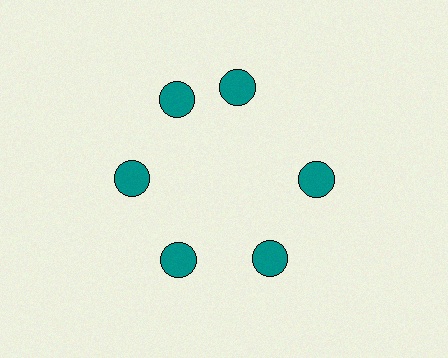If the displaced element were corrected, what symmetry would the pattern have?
It would have 6-fold rotational symmetry — the pattern would map onto itself every 60 degrees.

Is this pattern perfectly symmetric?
No. The 6 teal circles are arranged in a ring, but one element near the 1 o'clock position is rotated out of alignment along the ring, breaking the 6-fold rotational symmetry.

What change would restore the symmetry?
The symmetry would be restored by rotating it back into even spacing with its neighbors so that all 6 circles sit at equal angles and equal distance from the center.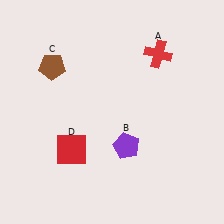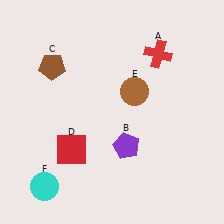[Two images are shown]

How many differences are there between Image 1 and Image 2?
There are 2 differences between the two images.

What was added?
A brown circle (E), a cyan circle (F) were added in Image 2.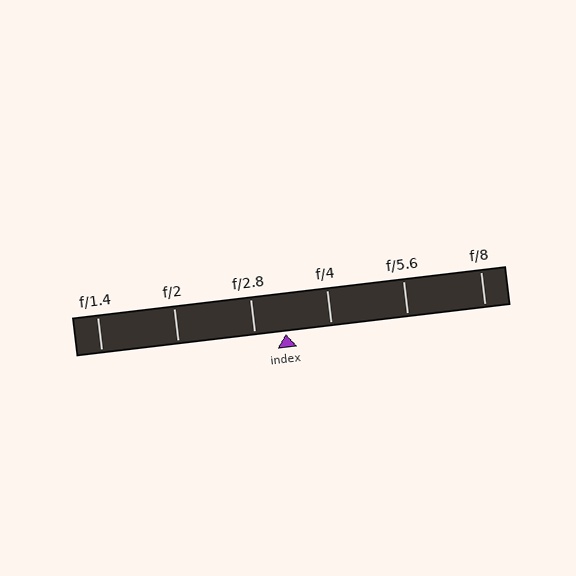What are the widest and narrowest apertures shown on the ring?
The widest aperture shown is f/1.4 and the narrowest is f/8.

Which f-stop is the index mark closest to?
The index mark is closest to f/2.8.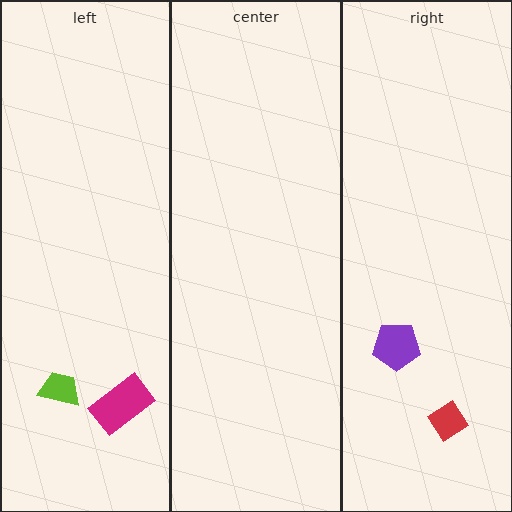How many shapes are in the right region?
2.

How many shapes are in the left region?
2.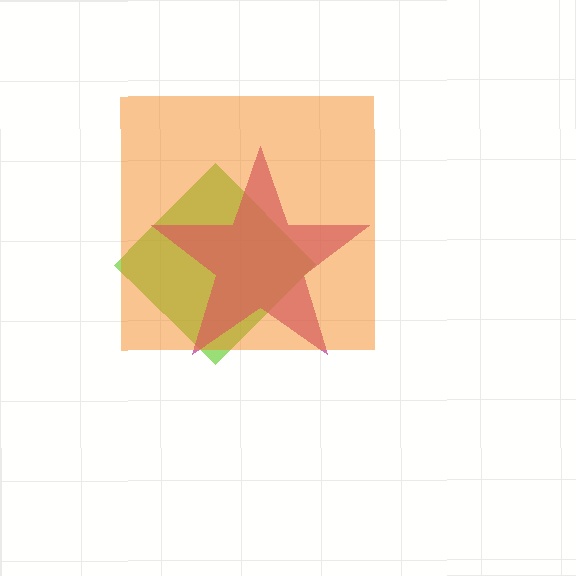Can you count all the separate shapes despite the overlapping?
Yes, there are 3 separate shapes.